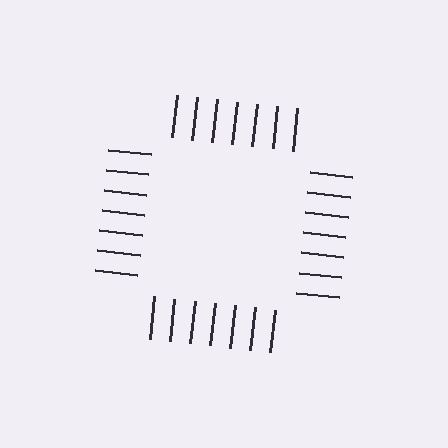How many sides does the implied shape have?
4 sides — the line-ends trace a square.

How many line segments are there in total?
28 — 7 along each of the 4 edges.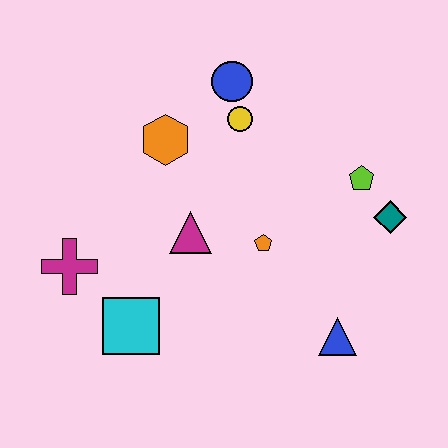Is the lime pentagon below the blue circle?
Yes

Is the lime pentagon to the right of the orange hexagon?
Yes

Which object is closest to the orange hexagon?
The yellow circle is closest to the orange hexagon.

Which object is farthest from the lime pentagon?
The magenta cross is farthest from the lime pentagon.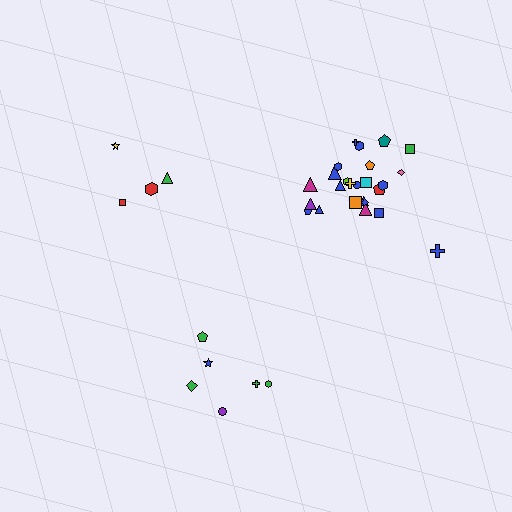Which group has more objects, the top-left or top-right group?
The top-right group.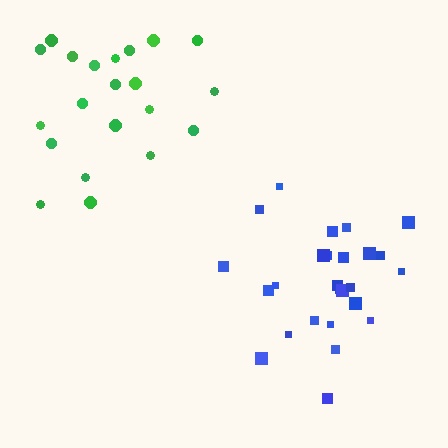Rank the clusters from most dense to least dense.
blue, green.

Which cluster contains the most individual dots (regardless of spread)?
Blue (26).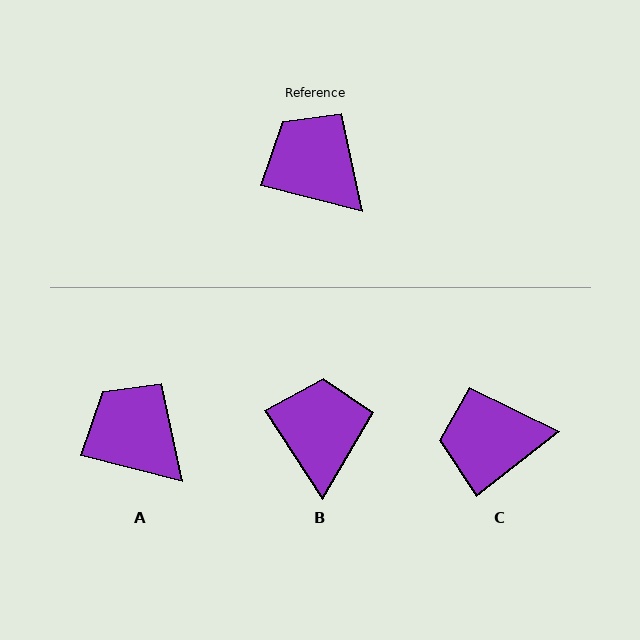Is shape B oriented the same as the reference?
No, it is off by about 42 degrees.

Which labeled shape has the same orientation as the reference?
A.